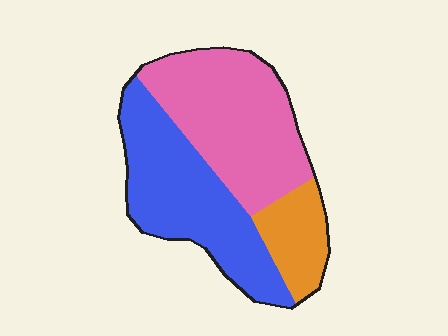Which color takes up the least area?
Orange, at roughly 15%.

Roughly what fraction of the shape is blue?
Blue covers roughly 40% of the shape.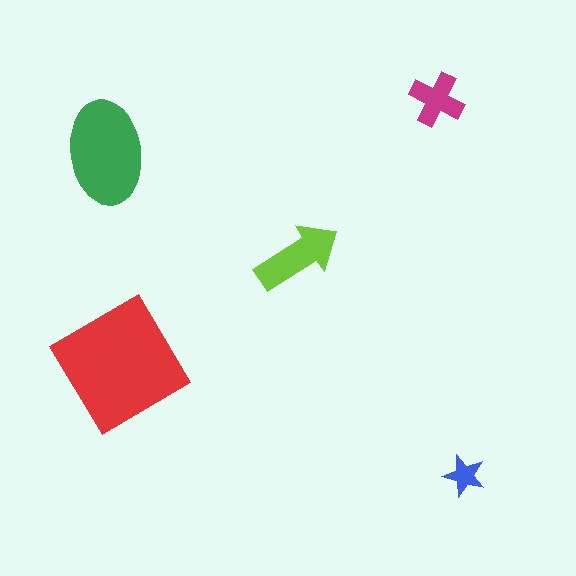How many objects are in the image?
There are 5 objects in the image.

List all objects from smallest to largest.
The blue star, the magenta cross, the lime arrow, the green ellipse, the red diamond.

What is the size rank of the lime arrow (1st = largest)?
3rd.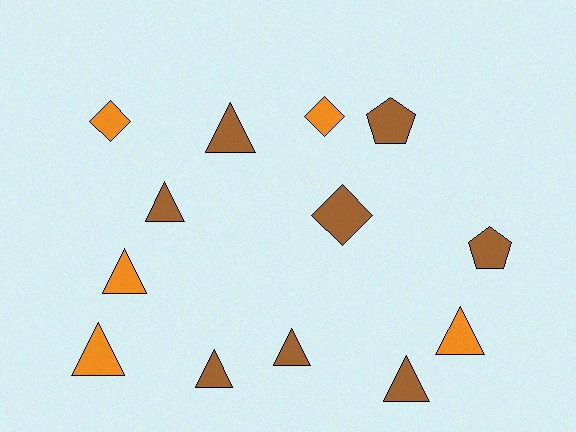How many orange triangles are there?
There are 3 orange triangles.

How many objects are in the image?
There are 13 objects.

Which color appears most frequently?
Brown, with 8 objects.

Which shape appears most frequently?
Triangle, with 8 objects.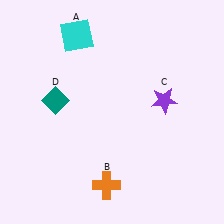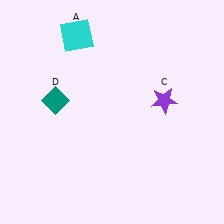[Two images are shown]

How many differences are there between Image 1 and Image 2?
There is 1 difference between the two images.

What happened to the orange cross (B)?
The orange cross (B) was removed in Image 2. It was in the bottom-left area of Image 1.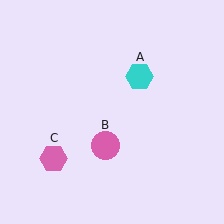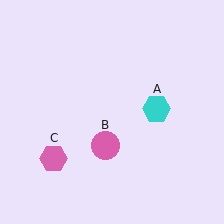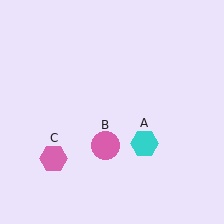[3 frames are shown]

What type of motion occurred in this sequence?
The cyan hexagon (object A) rotated clockwise around the center of the scene.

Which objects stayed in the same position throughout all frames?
Pink circle (object B) and pink hexagon (object C) remained stationary.